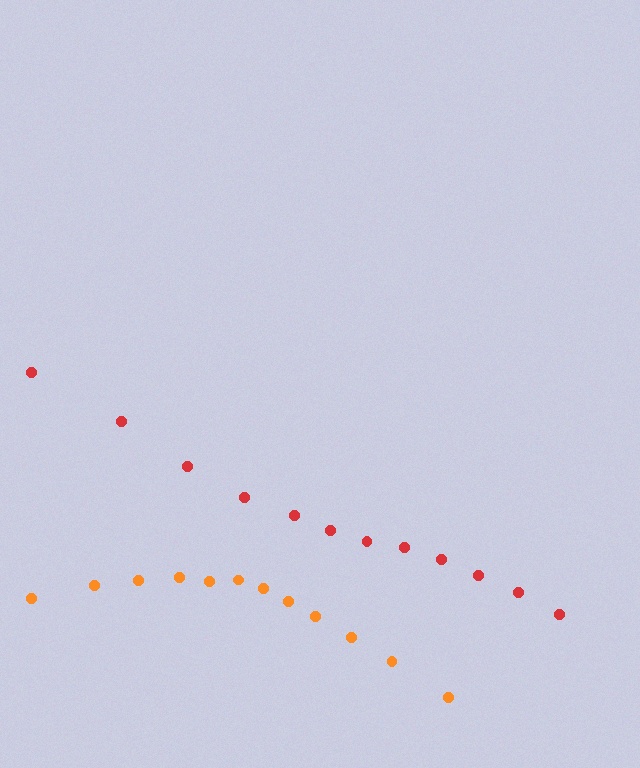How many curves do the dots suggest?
There are 2 distinct paths.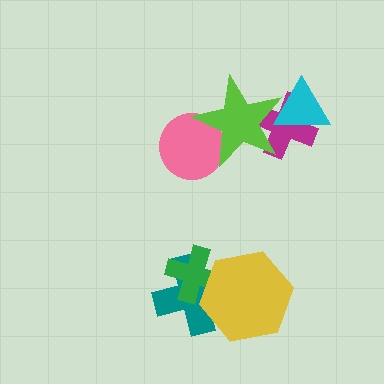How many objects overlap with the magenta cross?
2 objects overlap with the magenta cross.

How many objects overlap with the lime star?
3 objects overlap with the lime star.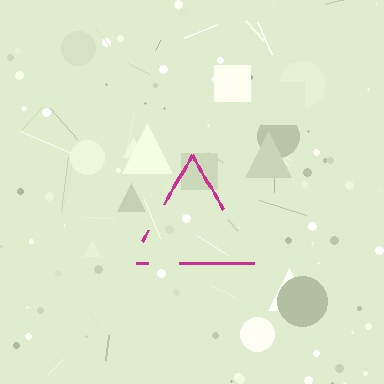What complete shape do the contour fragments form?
The contour fragments form a triangle.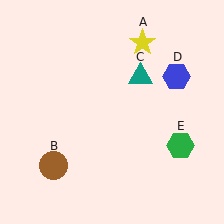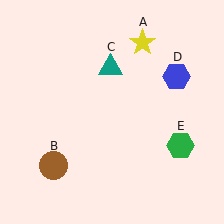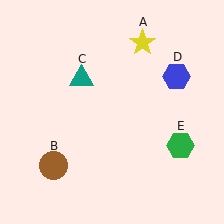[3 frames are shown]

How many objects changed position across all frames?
1 object changed position: teal triangle (object C).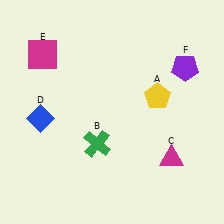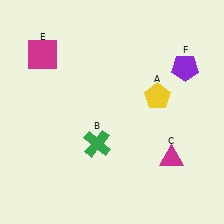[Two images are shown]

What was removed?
The blue diamond (D) was removed in Image 2.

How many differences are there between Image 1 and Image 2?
There is 1 difference between the two images.